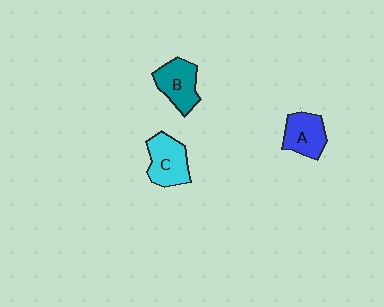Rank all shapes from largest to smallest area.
From largest to smallest: C (cyan), B (teal), A (blue).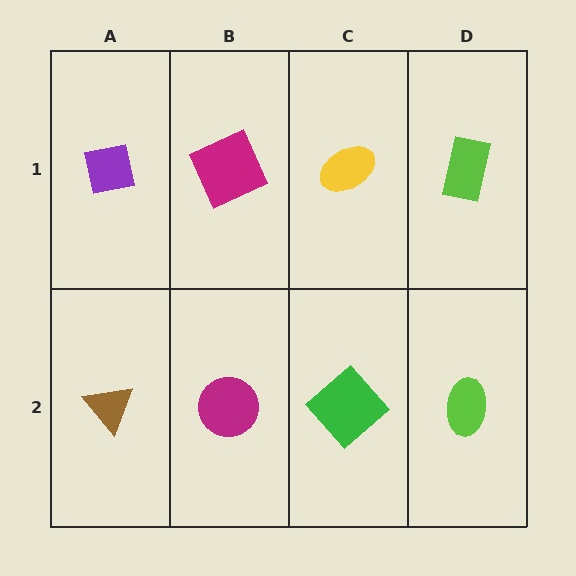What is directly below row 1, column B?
A magenta circle.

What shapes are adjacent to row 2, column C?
A yellow ellipse (row 1, column C), a magenta circle (row 2, column B), a lime ellipse (row 2, column D).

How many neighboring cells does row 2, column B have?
3.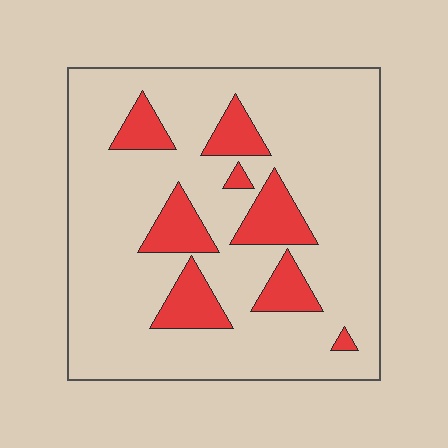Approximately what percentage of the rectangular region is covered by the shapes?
Approximately 20%.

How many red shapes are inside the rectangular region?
8.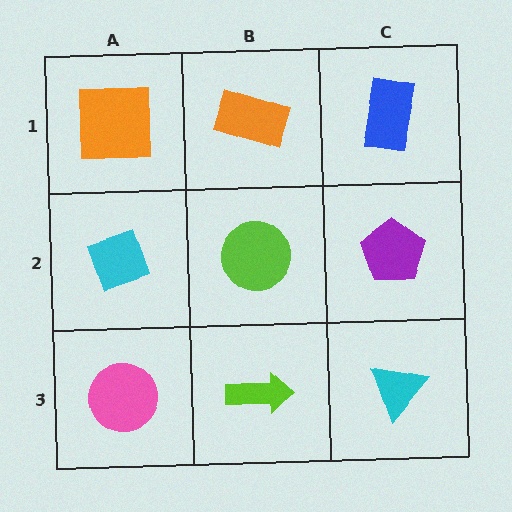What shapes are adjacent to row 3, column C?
A purple pentagon (row 2, column C), a lime arrow (row 3, column B).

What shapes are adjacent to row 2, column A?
An orange square (row 1, column A), a pink circle (row 3, column A), a lime circle (row 2, column B).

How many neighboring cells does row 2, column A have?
3.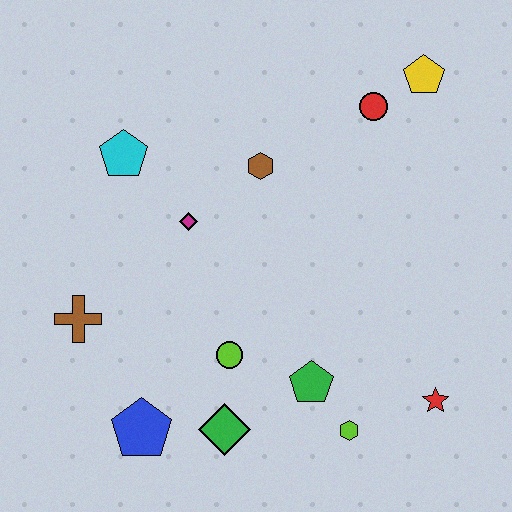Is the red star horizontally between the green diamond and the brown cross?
No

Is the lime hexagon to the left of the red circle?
Yes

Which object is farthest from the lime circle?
The yellow pentagon is farthest from the lime circle.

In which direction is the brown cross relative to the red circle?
The brown cross is to the left of the red circle.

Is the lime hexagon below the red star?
Yes